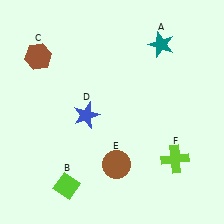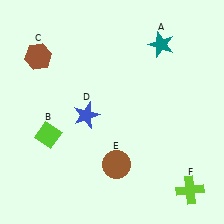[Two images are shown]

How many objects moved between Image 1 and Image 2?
2 objects moved between the two images.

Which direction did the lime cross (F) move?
The lime cross (F) moved down.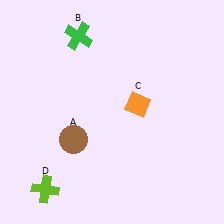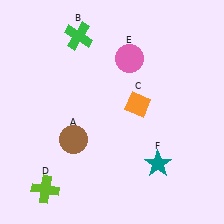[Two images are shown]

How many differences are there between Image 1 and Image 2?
There are 2 differences between the two images.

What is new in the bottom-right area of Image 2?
A teal star (F) was added in the bottom-right area of Image 2.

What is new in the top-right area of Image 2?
A pink circle (E) was added in the top-right area of Image 2.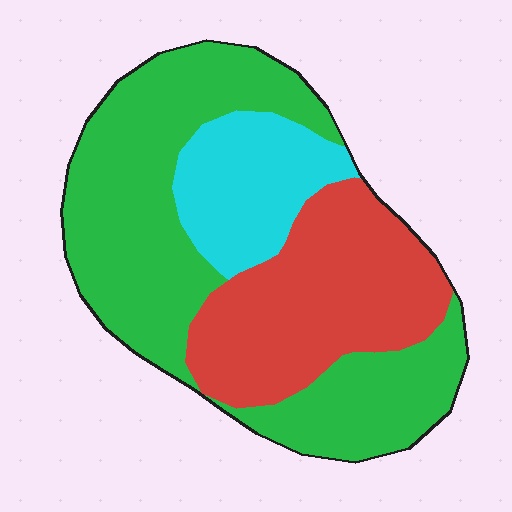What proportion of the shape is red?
Red covers around 30% of the shape.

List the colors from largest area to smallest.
From largest to smallest: green, red, cyan.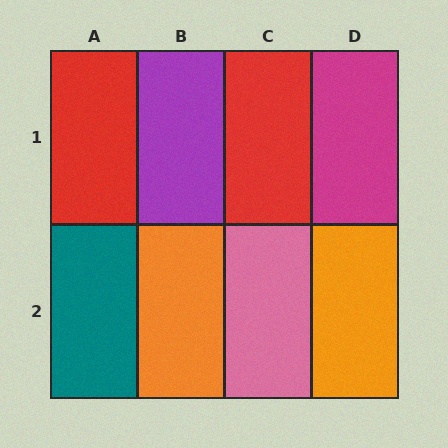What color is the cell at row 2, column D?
Orange.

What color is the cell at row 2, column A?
Teal.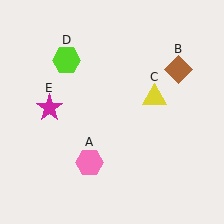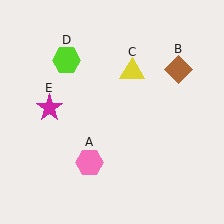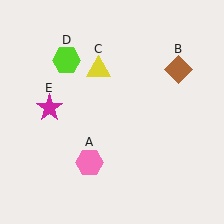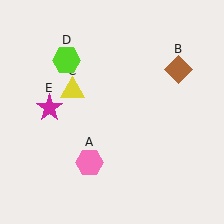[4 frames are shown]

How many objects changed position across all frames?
1 object changed position: yellow triangle (object C).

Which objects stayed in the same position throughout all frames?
Pink hexagon (object A) and brown diamond (object B) and lime hexagon (object D) and magenta star (object E) remained stationary.